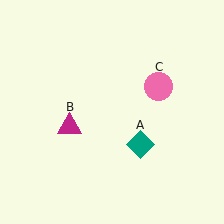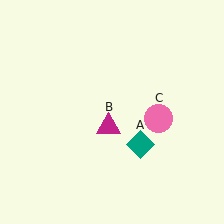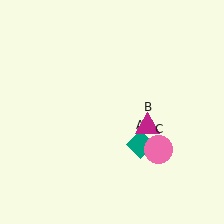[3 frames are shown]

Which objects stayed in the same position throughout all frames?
Teal diamond (object A) remained stationary.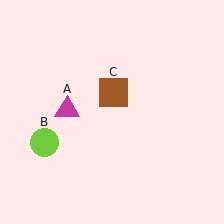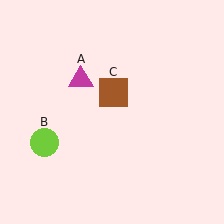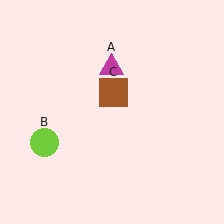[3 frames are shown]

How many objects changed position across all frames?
1 object changed position: magenta triangle (object A).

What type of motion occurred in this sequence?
The magenta triangle (object A) rotated clockwise around the center of the scene.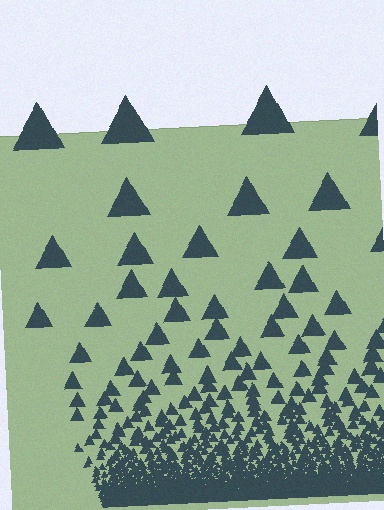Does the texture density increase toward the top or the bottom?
Density increases toward the bottom.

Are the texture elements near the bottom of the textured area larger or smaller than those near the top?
Smaller. The gradient is inverted — elements near the bottom are smaller and denser.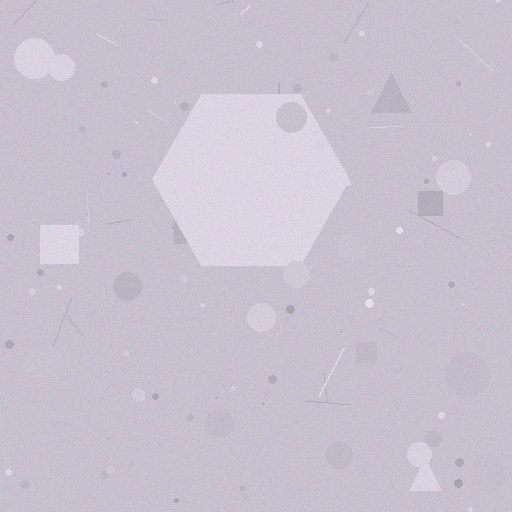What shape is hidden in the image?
A hexagon is hidden in the image.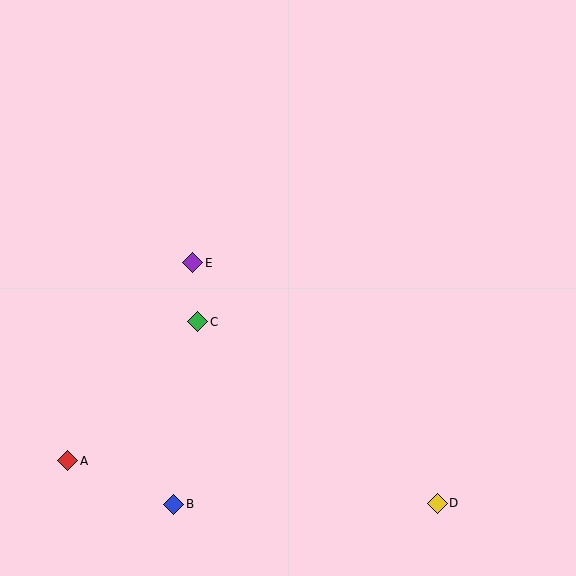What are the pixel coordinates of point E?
Point E is at (193, 263).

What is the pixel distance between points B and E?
The distance between B and E is 242 pixels.